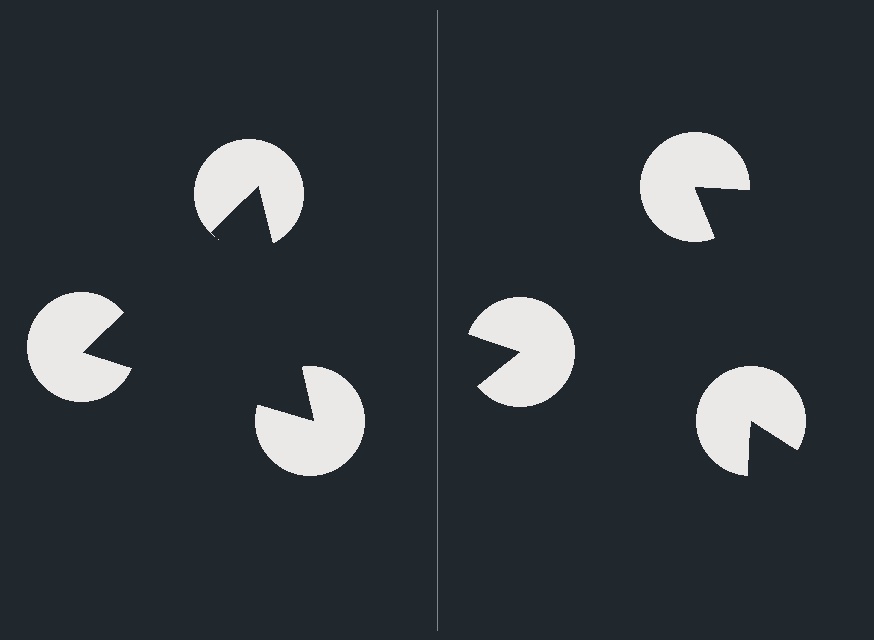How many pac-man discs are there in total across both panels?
6 — 3 on each side.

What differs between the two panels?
The pac-man discs are positioned identically on both sides; only the wedge orientations differ. On the left they align to a triangle; on the right they are misaligned.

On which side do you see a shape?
An illusory triangle appears on the left side. On the right side the wedge cuts are rotated, so no coherent shape forms.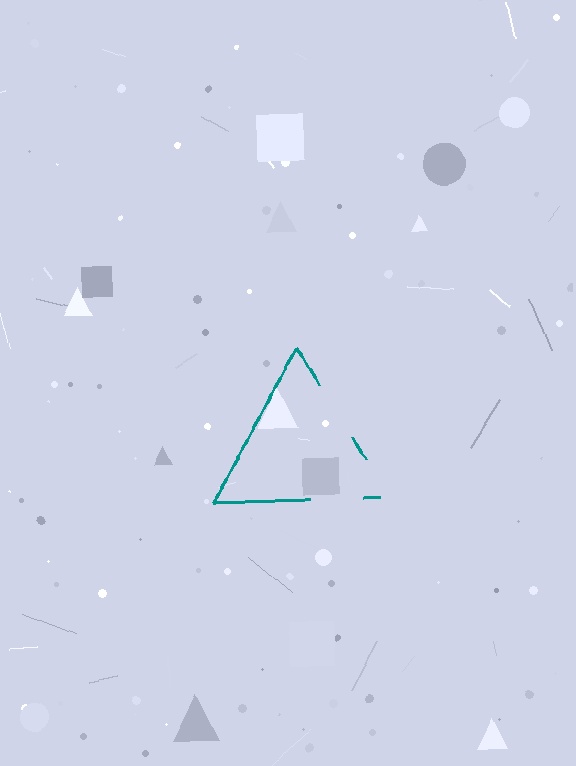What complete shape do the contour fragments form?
The contour fragments form a triangle.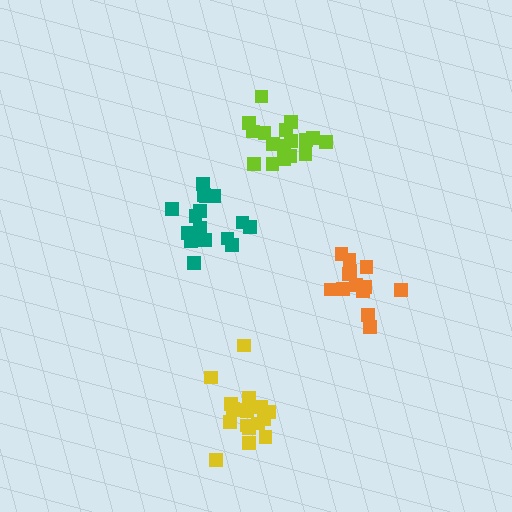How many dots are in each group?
Group 1: 18 dots, Group 2: 14 dots, Group 3: 17 dots, Group 4: 19 dots (68 total).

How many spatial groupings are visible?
There are 4 spatial groupings.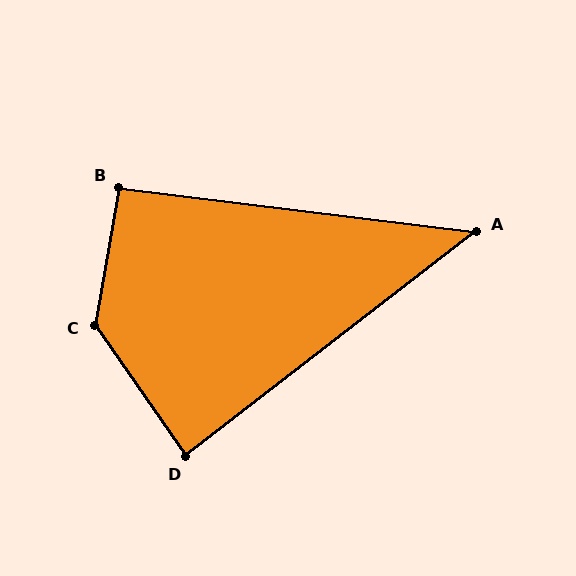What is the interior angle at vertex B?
Approximately 93 degrees (approximately right).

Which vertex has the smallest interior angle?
A, at approximately 45 degrees.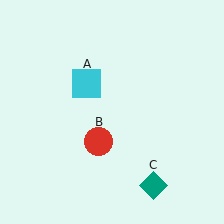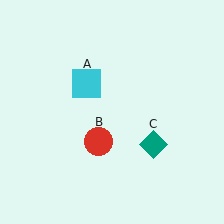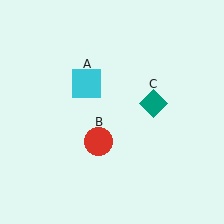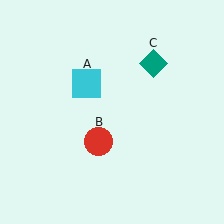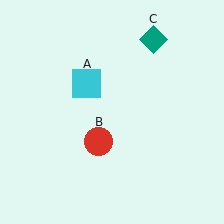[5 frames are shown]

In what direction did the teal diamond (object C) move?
The teal diamond (object C) moved up.